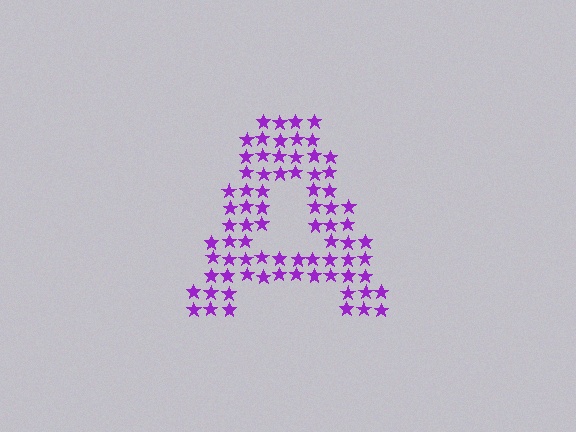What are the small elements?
The small elements are stars.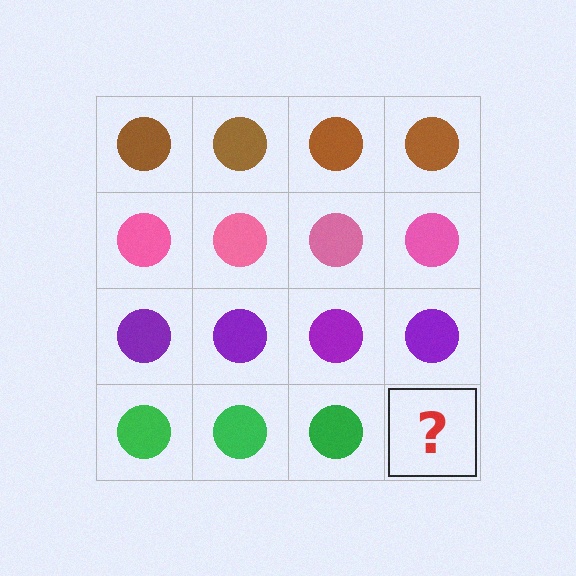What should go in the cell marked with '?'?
The missing cell should contain a green circle.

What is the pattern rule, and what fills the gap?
The rule is that each row has a consistent color. The gap should be filled with a green circle.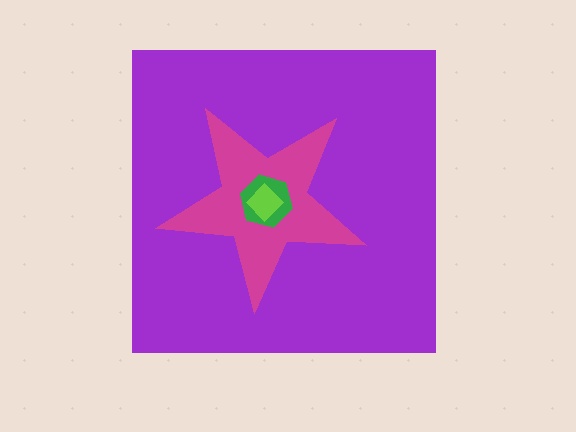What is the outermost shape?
The purple square.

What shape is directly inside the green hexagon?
The lime diamond.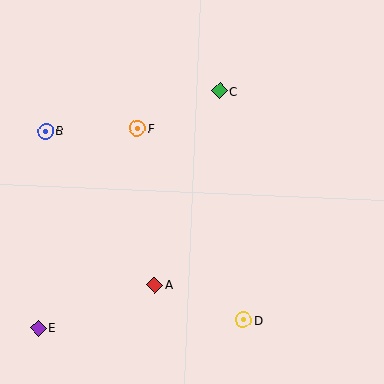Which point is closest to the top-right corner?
Point C is closest to the top-right corner.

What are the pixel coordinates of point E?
Point E is at (38, 328).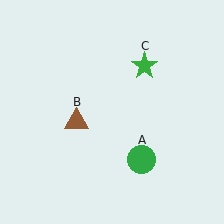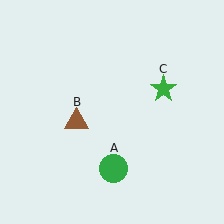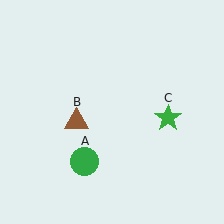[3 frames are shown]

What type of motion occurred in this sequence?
The green circle (object A), green star (object C) rotated clockwise around the center of the scene.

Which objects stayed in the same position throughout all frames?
Brown triangle (object B) remained stationary.